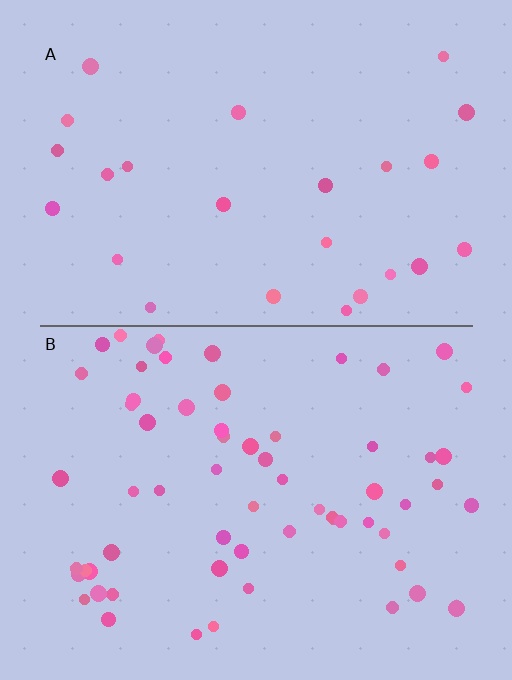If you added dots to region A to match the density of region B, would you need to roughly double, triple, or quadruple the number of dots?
Approximately triple.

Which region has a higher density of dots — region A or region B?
B (the bottom).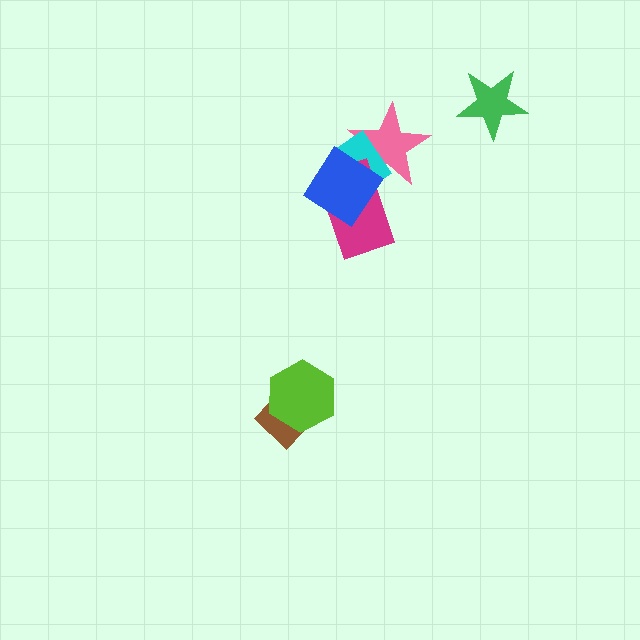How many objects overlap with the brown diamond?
1 object overlaps with the brown diamond.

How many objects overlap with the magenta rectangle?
3 objects overlap with the magenta rectangle.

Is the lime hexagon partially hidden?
No, no other shape covers it.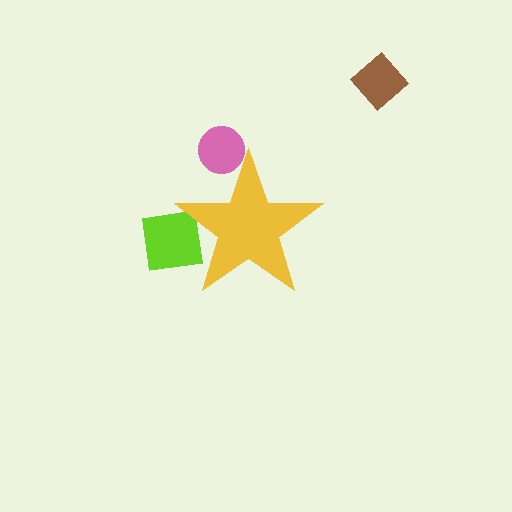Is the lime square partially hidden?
Yes, the lime square is partially hidden behind the yellow star.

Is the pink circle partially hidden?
Yes, the pink circle is partially hidden behind the yellow star.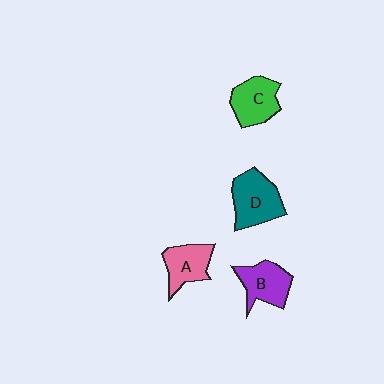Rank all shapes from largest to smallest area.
From largest to smallest: D (teal), C (green), B (purple), A (pink).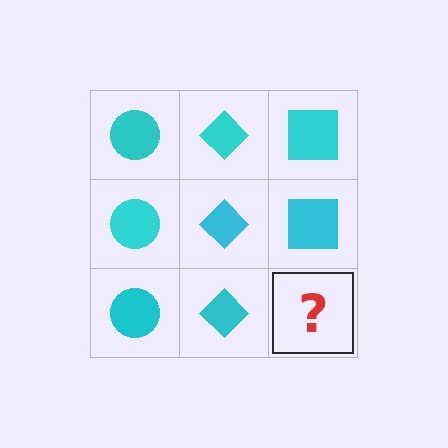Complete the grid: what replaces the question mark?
The question mark should be replaced with a cyan square.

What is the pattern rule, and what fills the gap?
The rule is that each column has a consistent shape. The gap should be filled with a cyan square.